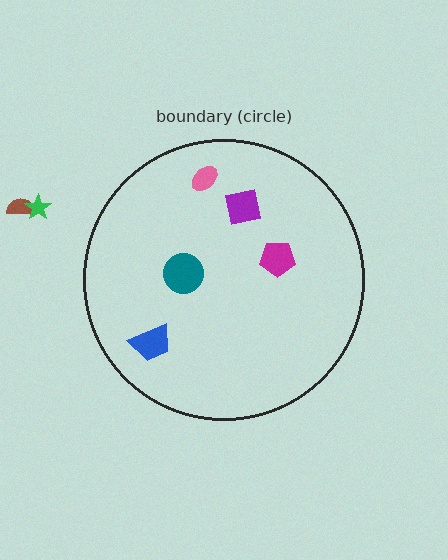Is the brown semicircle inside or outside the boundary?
Outside.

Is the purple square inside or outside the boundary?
Inside.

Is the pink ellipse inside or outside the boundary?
Inside.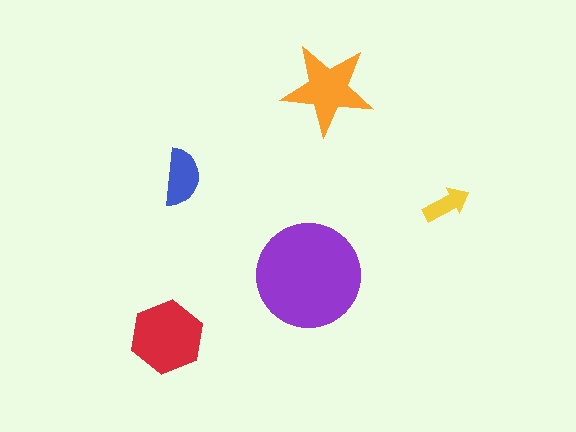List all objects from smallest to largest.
The yellow arrow, the blue semicircle, the orange star, the red hexagon, the purple circle.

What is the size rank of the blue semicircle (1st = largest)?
4th.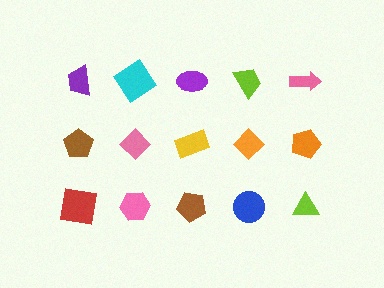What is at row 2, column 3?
A yellow rectangle.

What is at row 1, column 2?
A cyan diamond.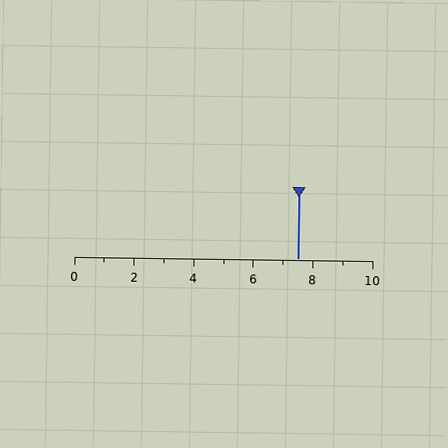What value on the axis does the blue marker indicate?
The marker indicates approximately 7.5.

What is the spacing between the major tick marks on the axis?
The major ticks are spaced 2 apart.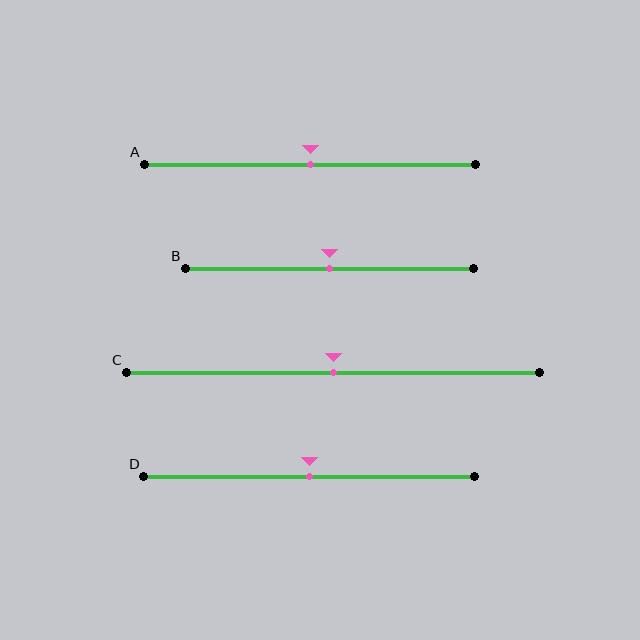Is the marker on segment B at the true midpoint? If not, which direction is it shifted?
Yes, the marker on segment B is at the true midpoint.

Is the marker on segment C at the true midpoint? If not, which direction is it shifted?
Yes, the marker on segment C is at the true midpoint.